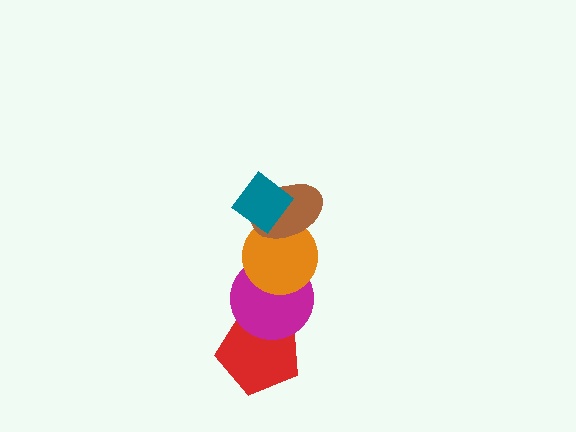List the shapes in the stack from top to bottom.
From top to bottom: the teal diamond, the brown ellipse, the orange circle, the magenta circle, the red pentagon.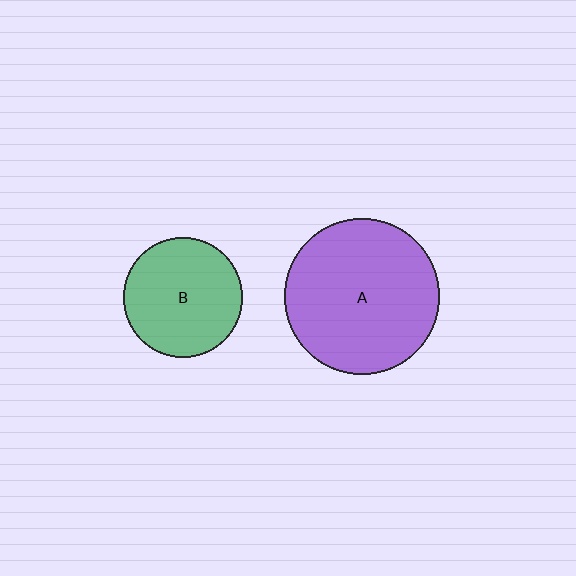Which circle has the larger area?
Circle A (purple).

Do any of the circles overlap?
No, none of the circles overlap.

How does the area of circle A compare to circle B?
Approximately 1.7 times.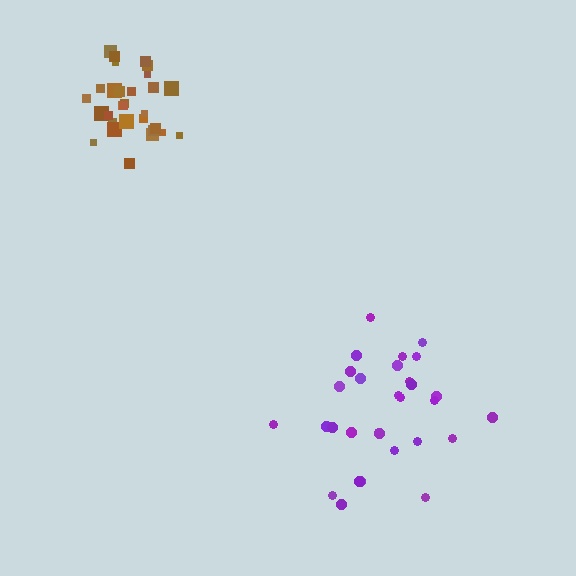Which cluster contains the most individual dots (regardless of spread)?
Purple (30).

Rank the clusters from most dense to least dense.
brown, purple.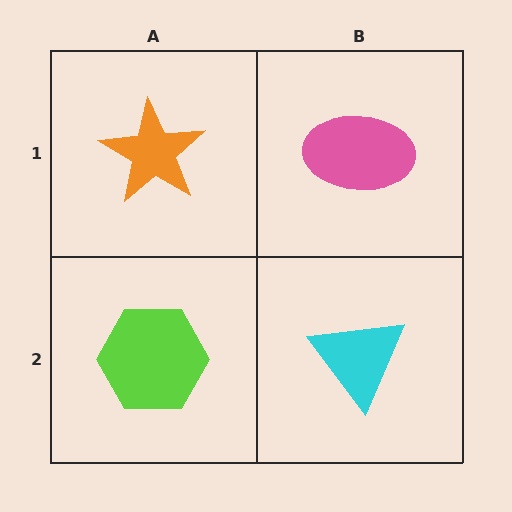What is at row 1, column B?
A pink ellipse.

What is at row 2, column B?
A cyan triangle.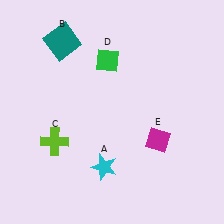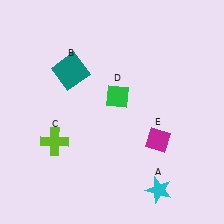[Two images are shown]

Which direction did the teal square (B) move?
The teal square (B) moved down.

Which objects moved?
The objects that moved are: the cyan star (A), the teal square (B), the green diamond (D).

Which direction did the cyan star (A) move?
The cyan star (A) moved right.